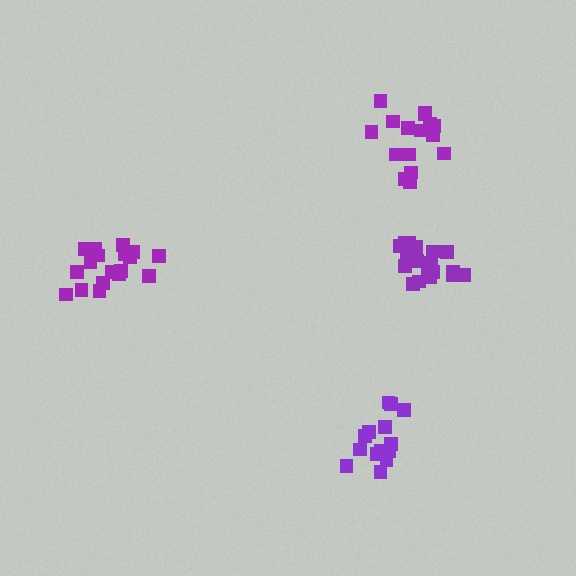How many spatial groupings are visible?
There are 4 spatial groupings.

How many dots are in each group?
Group 1: 19 dots, Group 2: 18 dots, Group 3: 16 dots, Group 4: 16 dots (69 total).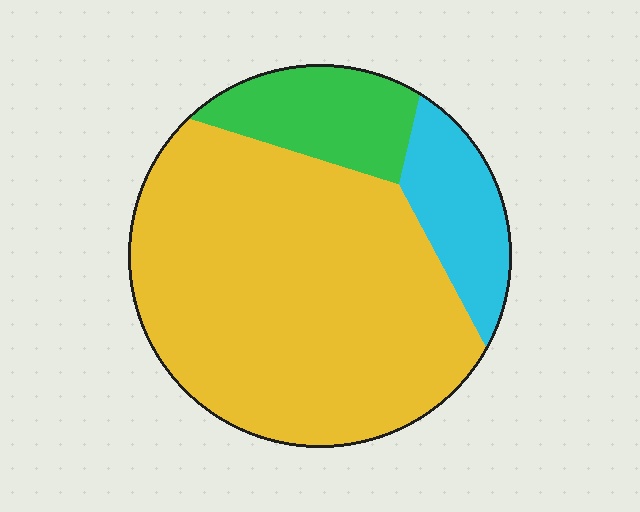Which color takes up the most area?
Yellow, at roughly 70%.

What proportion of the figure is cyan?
Cyan covers about 15% of the figure.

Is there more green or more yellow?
Yellow.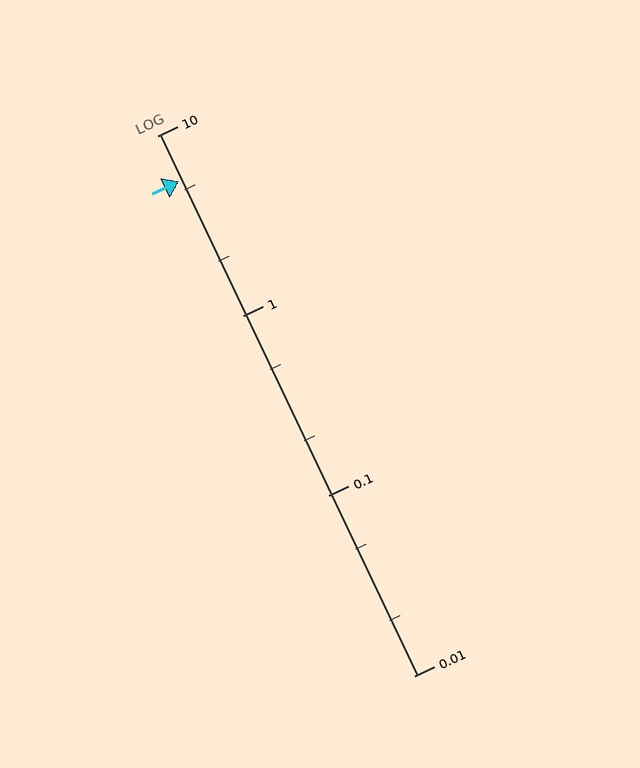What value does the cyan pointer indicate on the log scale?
The pointer indicates approximately 5.6.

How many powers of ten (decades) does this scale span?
The scale spans 3 decades, from 0.01 to 10.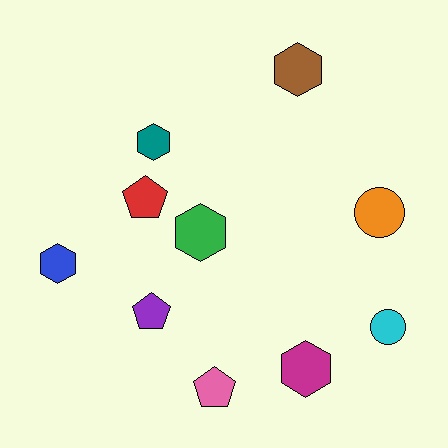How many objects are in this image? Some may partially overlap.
There are 10 objects.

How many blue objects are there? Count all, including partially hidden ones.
There is 1 blue object.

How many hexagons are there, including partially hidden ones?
There are 5 hexagons.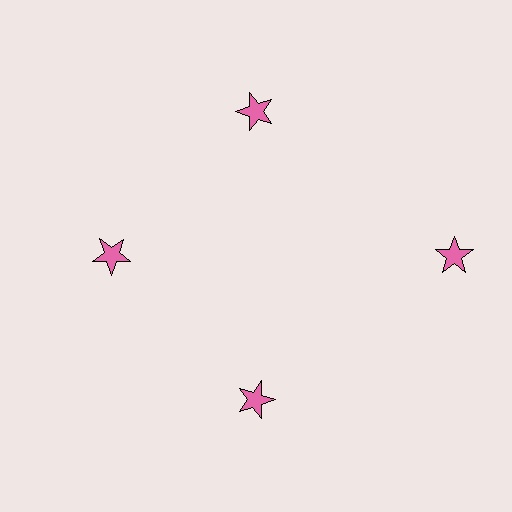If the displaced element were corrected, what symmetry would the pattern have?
It would have 4-fold rotational symmetry — the pattern would map onto itself every 90 degrees.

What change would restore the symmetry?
The symmetry would be restored by moving it inward, back onto the ring so that all 4 stars sit at equal angles and equal distance from the center.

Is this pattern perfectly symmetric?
No. The 4 pink stars are arranged in a ring, but one element near the 3 o'clock position is pushed outward from the center, breaking the 4-fold rotational symmetry.